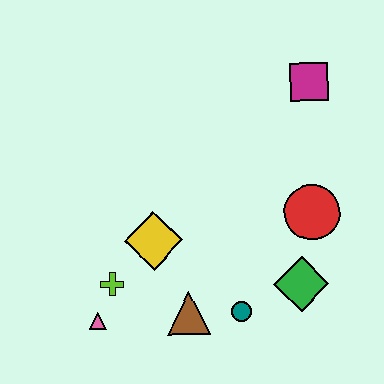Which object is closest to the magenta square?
The red circle is closest to the magenta square.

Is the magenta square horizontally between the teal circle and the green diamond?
No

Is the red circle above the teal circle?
Yes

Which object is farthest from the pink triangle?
The magenta square is farthest from the pink triangle.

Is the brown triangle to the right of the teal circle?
No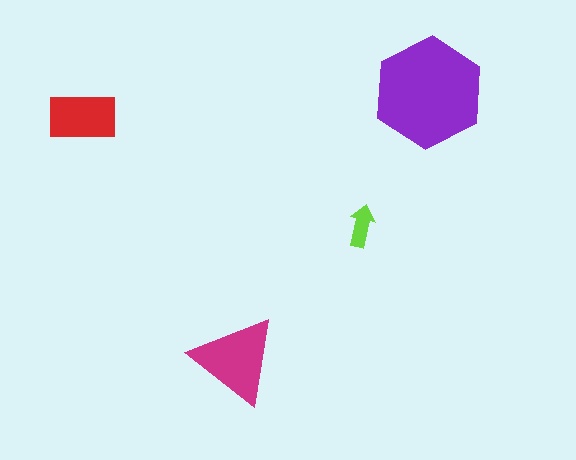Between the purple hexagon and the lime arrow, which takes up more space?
The purple hexagon.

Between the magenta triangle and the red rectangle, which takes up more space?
The magenta triangle.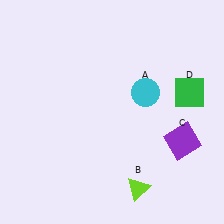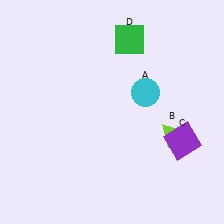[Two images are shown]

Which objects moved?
The objects that moved are: the lime triangle (B), the green square (D).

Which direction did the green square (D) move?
The green square (D) moved left.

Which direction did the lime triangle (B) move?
The lime triangle (B) moved up.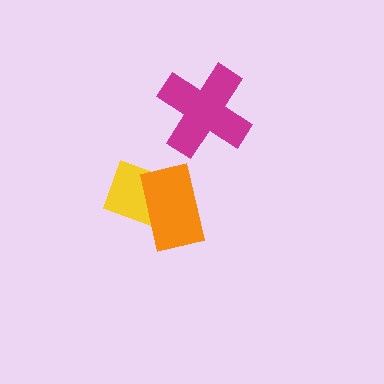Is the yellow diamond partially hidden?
Yes, it is partially covered by another shape.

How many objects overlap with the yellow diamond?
1 object overlaps with the yellow diamond.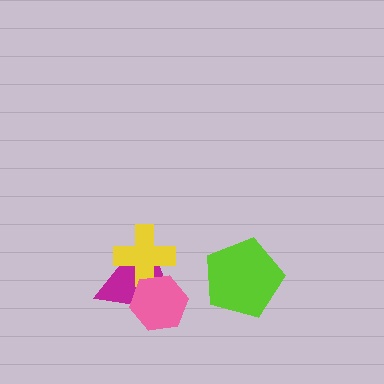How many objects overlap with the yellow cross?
2 objects overlap with the yellow cross.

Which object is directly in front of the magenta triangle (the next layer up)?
The yellow cross is directly in front of the magenta triangle.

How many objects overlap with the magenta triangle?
2 objects overlap with the magenta triangle.